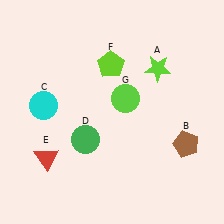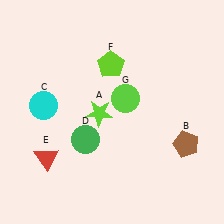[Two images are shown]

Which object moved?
The lime star (A) moved left.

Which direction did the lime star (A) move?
The lime star (A) moved left.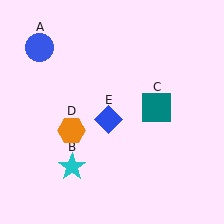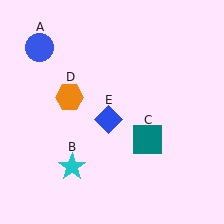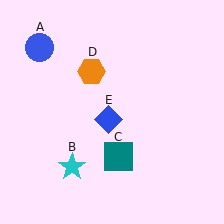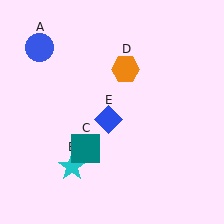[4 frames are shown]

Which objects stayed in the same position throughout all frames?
Blue circle (object A) and cyan star (object B) and blue diamond (object E) remained stationary.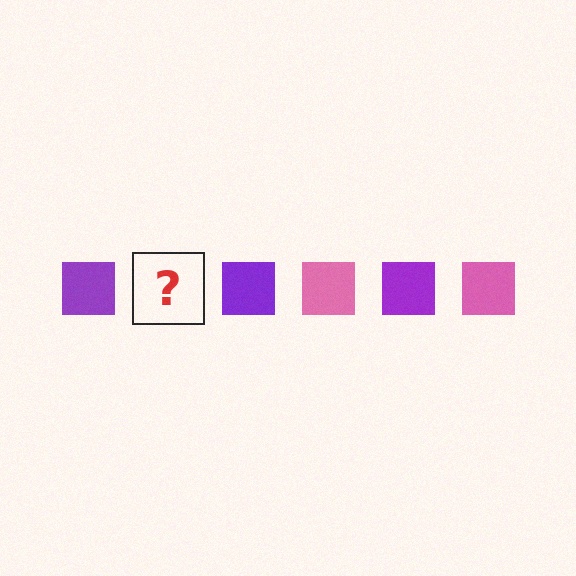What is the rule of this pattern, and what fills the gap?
The rule is that the pattern cycles through purple, pink squares. The gap should be filled with a pink square.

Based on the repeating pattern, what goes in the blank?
The blank should be a pink square.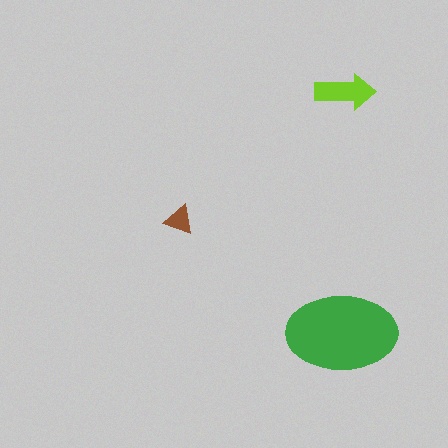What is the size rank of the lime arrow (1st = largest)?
2nd.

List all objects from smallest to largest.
The brown triangle, the lime arrow, the green ellipse.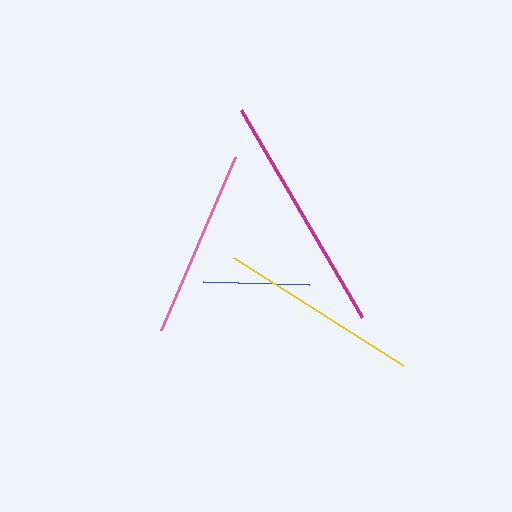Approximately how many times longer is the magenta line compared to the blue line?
The magenta line is approximately 2.3 times the length of the blue line.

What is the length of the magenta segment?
The magenta segment is approximately 239 pixels long.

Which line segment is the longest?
The magenta line is the longest at approximately 239 pixels.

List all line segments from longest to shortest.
From longest to shortest: magenta, yellow, pink, blue.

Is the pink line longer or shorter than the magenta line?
The magenta line is longer than the pink line.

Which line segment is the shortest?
The blue line is the shortest at approximately 106 pixels.